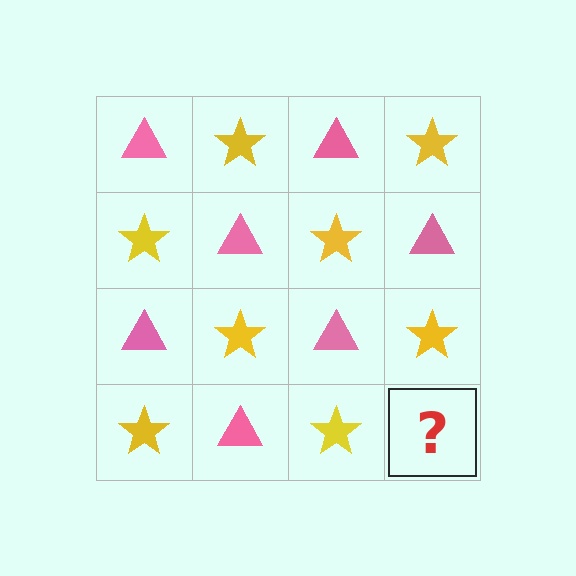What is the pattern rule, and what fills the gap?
The rule is that it alternates pink triangle and yellow star in a checkerboard pattern. The gap should be filled with a pink triangle.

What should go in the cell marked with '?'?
The missing cell should contain a pink triangle.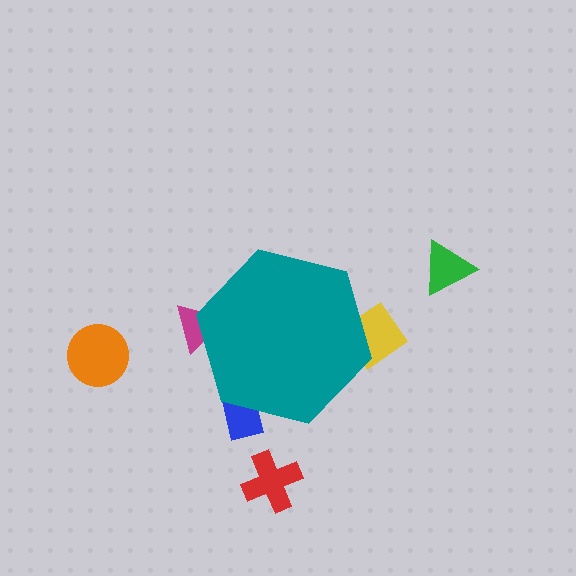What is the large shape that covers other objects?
A teal hexagon.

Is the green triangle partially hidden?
No, the green triangle is fully visible.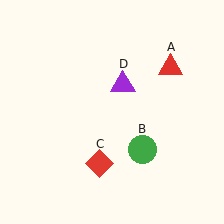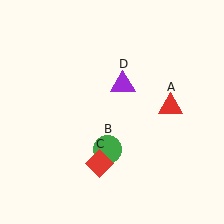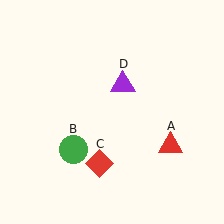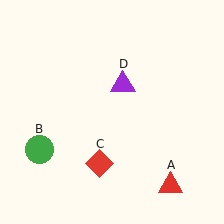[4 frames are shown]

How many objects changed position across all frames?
2 objects changed position: red triangle (object A), green circle (object B).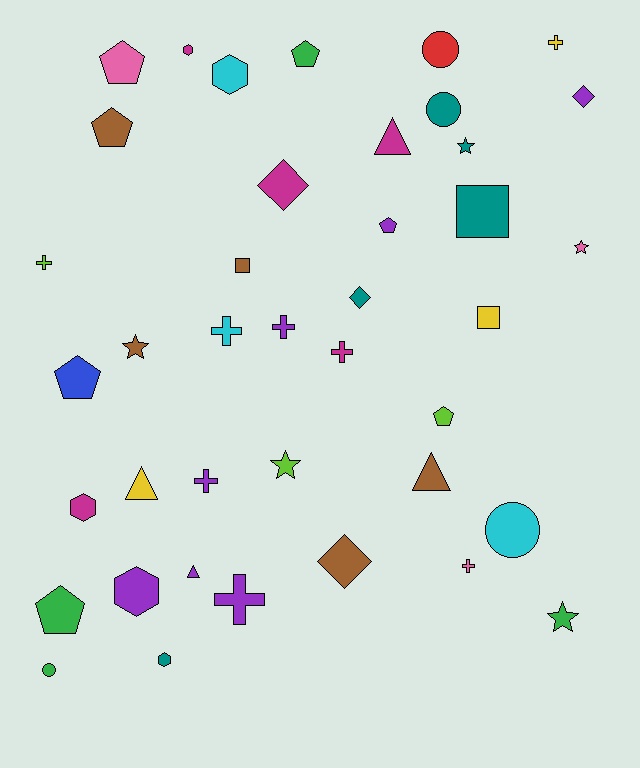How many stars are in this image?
There are 5 stars.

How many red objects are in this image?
There is 1 red object.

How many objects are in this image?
There are 40 objects.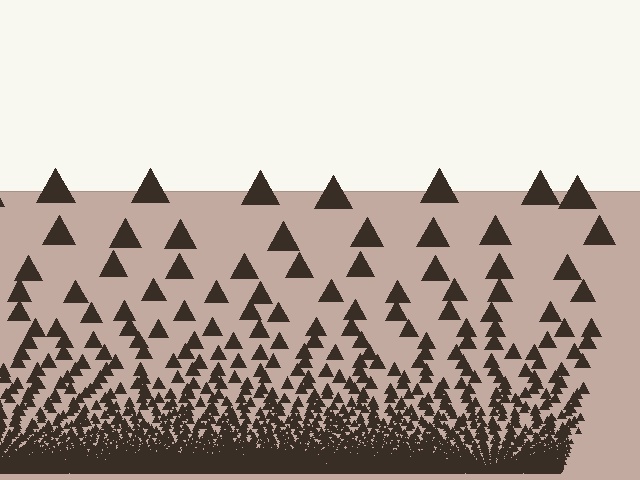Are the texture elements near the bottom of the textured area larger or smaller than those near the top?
Smaller. The gradient is inverted — elements near the bottom are smaller and denser.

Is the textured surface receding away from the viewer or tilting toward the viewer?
The surface appears to tilt toward the viewer. Texture elements get larger and sparser toward the top.